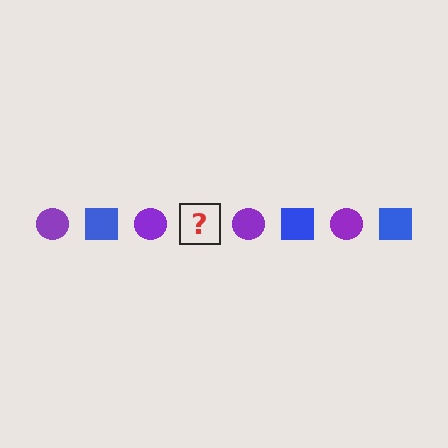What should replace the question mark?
The question mark should be replaced with a blue square.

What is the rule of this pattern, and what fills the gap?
The rule is that the pattern alternates between purple circle and blue square. The gap should be filled with a blue square.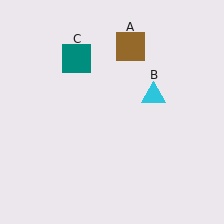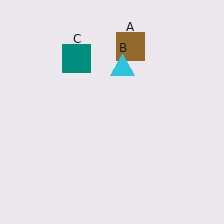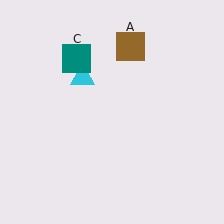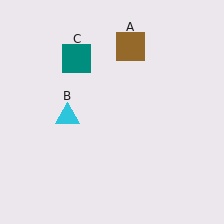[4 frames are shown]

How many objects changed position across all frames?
1 object changed position: cyan triangle (object B).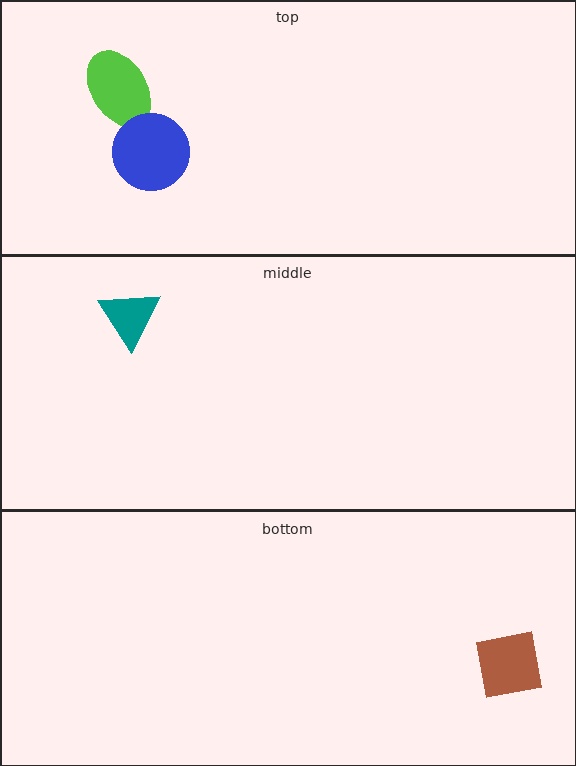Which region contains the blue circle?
The top region.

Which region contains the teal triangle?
The middle region.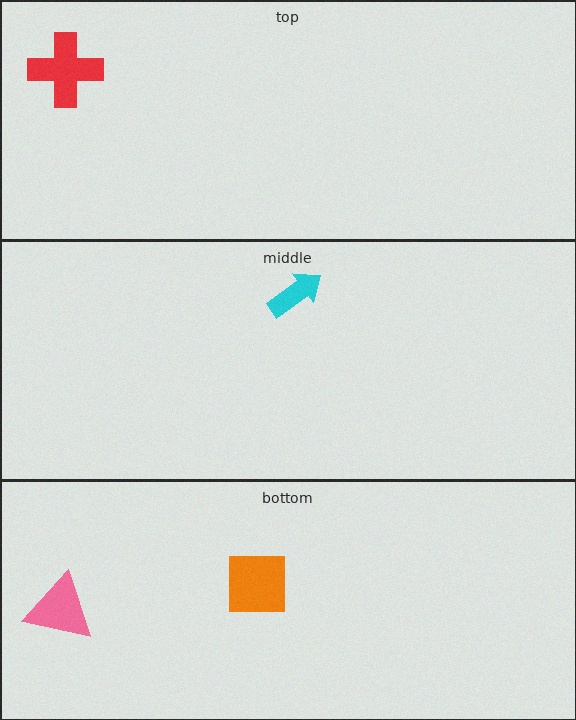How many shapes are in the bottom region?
2.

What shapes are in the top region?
The red cross.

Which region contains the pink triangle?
The bottom region.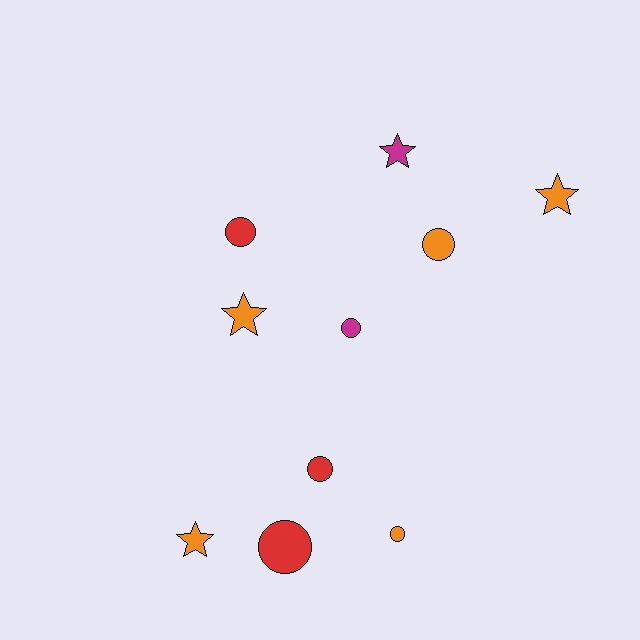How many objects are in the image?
There are 10 objects.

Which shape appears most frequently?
Circle, with 6 objects.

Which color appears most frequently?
Orange, with 5 objects.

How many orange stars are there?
There are 3 orange stars.